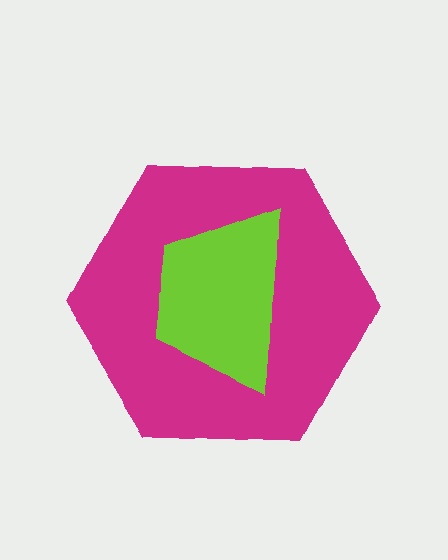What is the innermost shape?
The lime trapezoid.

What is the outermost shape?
The magenta hexagon.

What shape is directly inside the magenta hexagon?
The lime trapezoid.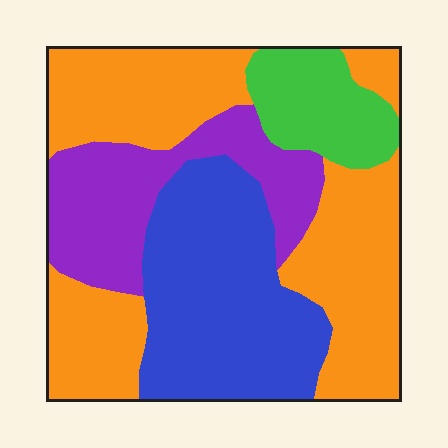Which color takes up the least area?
Green, at roughly 10%.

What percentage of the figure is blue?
Blue takes up about one quarter (1/4) of the figure.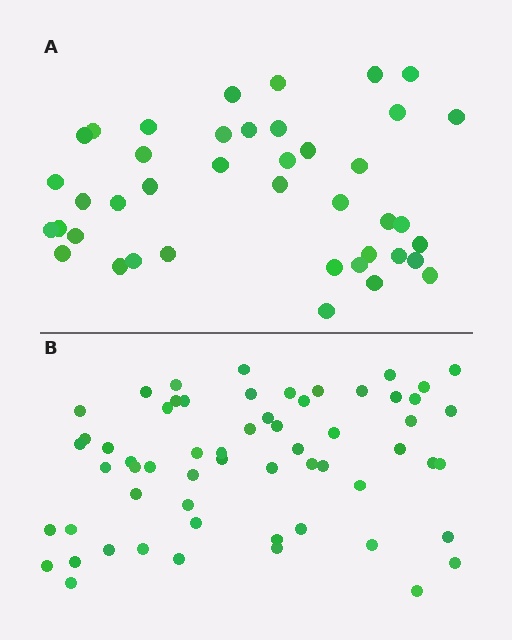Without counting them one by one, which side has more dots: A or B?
Region B (the bottom region) has more dots.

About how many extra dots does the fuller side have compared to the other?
Region B has approximately 20 more dots than region A.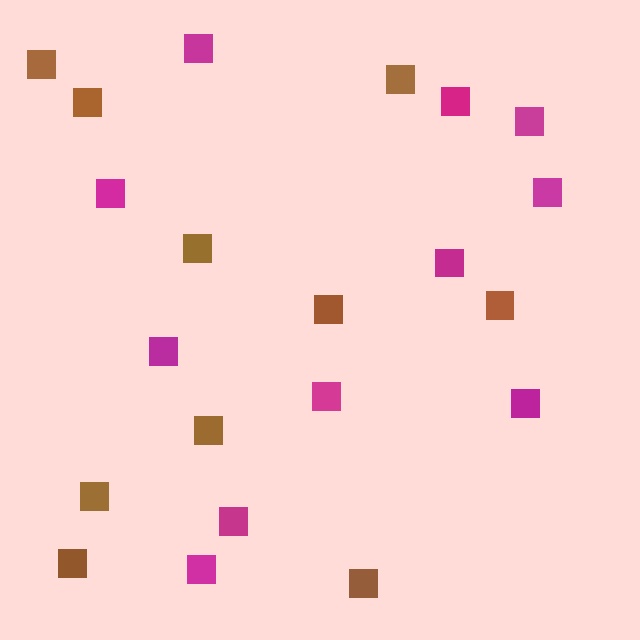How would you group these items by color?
There are 2 groups: one group of brown squares (10) and one group of magenta squares (11).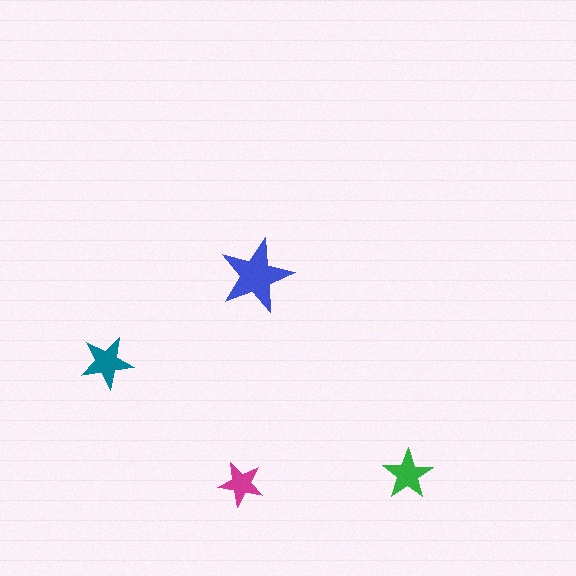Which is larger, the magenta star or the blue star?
The blue one.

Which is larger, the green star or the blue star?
The blue one.